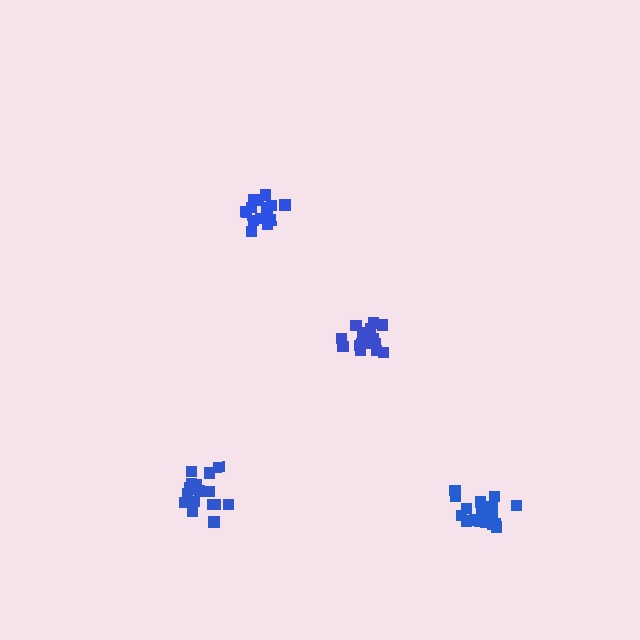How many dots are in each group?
Group 1: 17 dots, Group 2: 15 dots, Group 3: 19 dots, Group 4: 21 dots (72 total).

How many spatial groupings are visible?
There are 4 spatial groupings.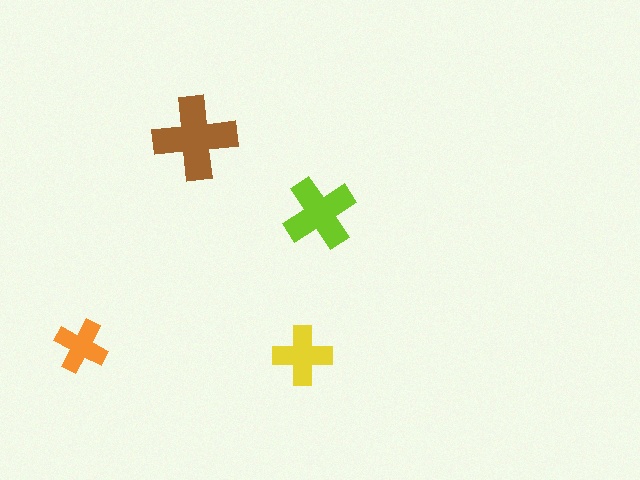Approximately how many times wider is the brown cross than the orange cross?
About 1.5 times wider.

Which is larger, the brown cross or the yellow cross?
The brown one.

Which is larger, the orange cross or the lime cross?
The lime one.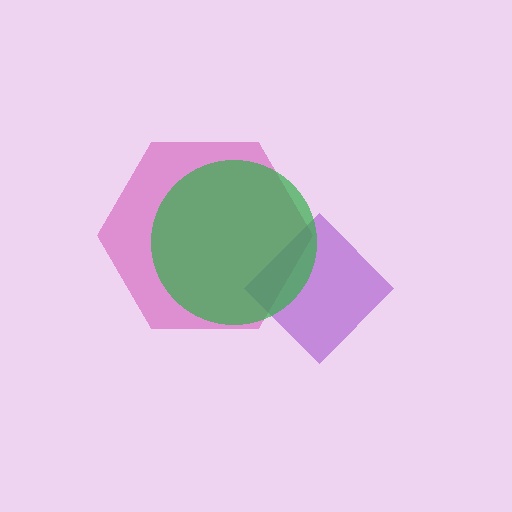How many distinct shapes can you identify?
There are 3 distinct shapes: a magenta hexagon, a purple diamond, a green circle.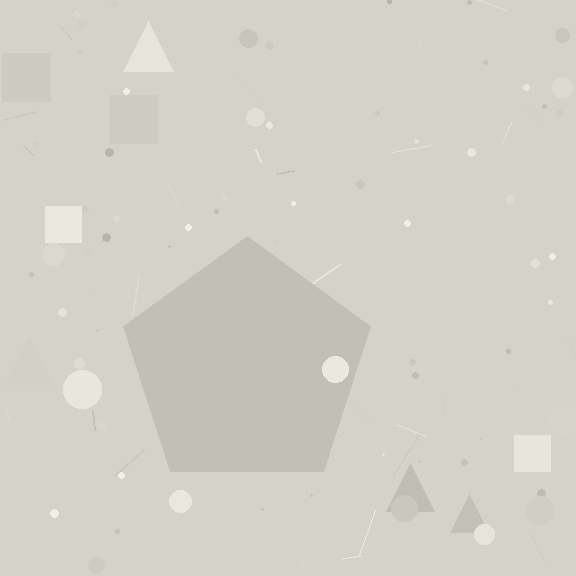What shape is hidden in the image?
A pentagon is hidden in the image.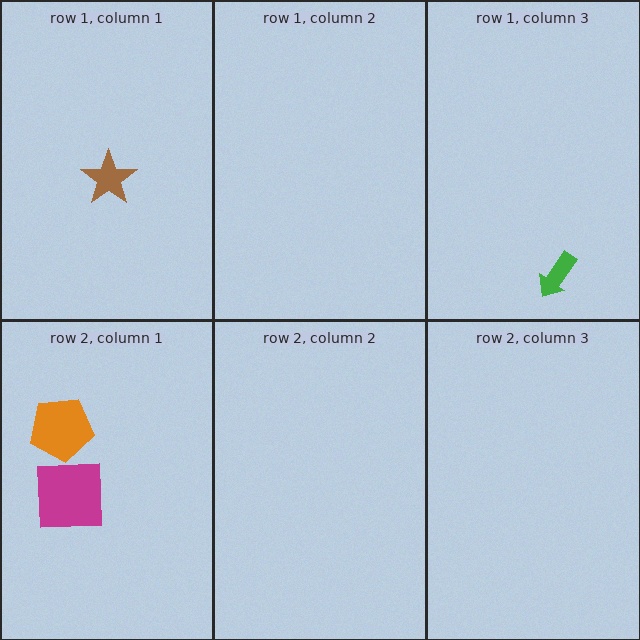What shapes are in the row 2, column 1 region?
The orange pentagon, the magenta square.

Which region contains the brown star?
The row 1, column 1 region.